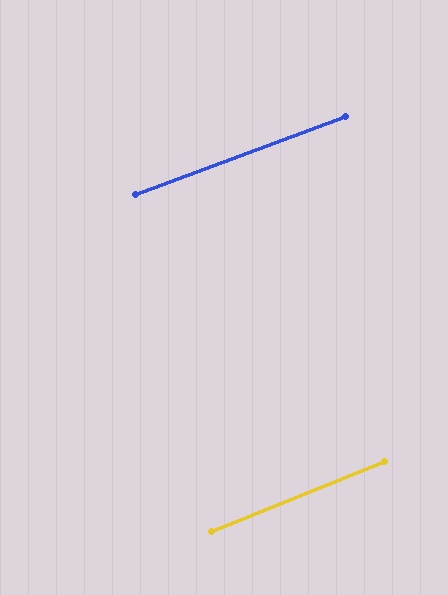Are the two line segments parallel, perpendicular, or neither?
Parallel — their directions differ by only 1.8°.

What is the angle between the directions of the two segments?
Approximately 2 degrees.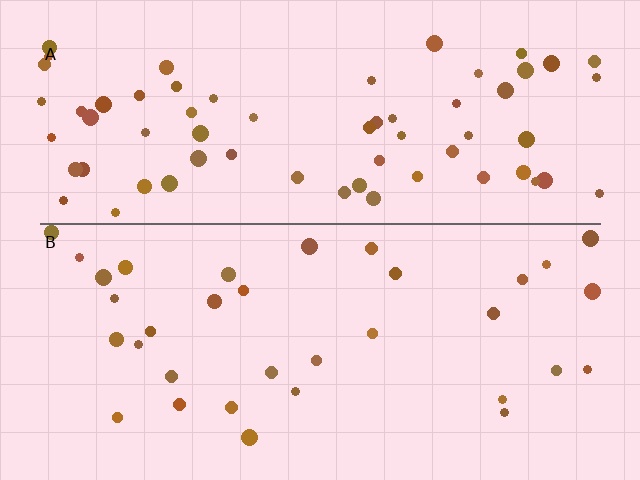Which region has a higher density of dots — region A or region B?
A (the top).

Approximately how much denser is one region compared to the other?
Approximately 1.9× — region A over region B.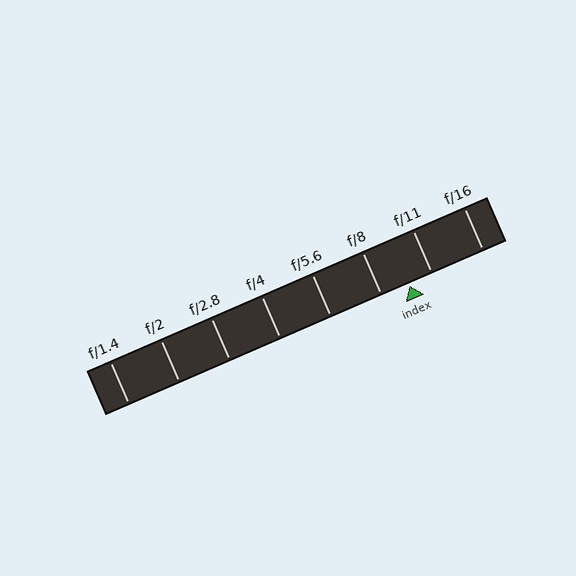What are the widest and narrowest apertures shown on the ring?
The widest aperture shown is f/1.4 and the narrowest is f/16.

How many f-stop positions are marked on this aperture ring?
There are 8 f-stop positions marked.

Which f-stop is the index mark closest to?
The index mark is closest to f/11.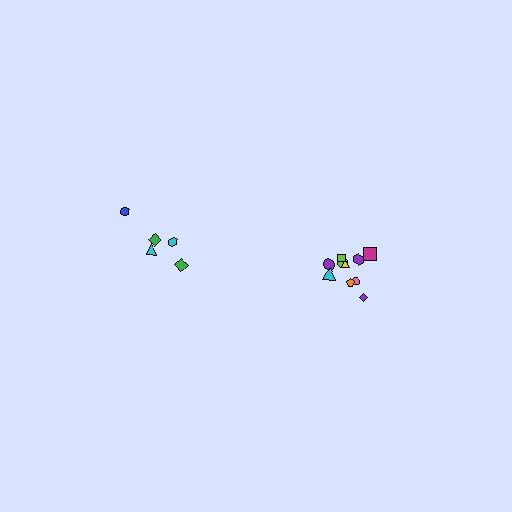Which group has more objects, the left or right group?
The right group.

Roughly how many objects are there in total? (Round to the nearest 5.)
Roughly 15 objects in total.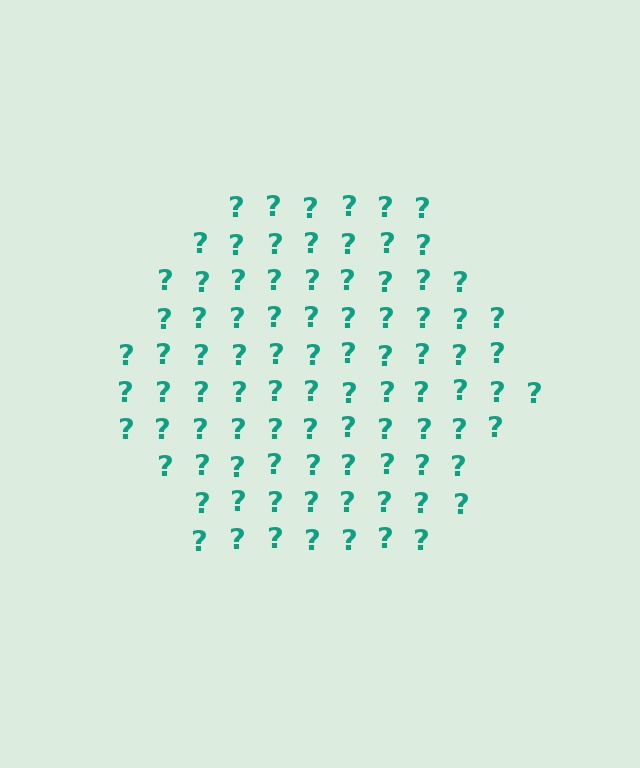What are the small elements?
The small elements are question marks.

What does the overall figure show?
The overall figure shows a hexagon.